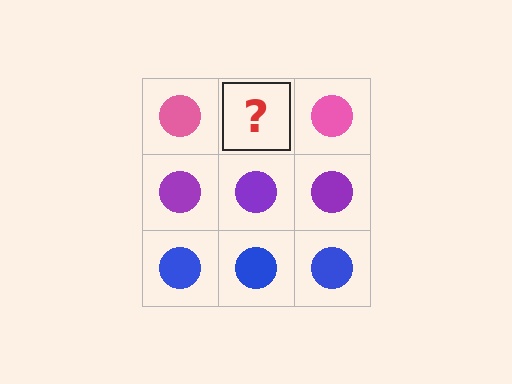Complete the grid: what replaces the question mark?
The question mark should be replaced with a pink circle.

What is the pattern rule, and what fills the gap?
The rule is that each row has a consistent color. The gap should be filled with a pink circle.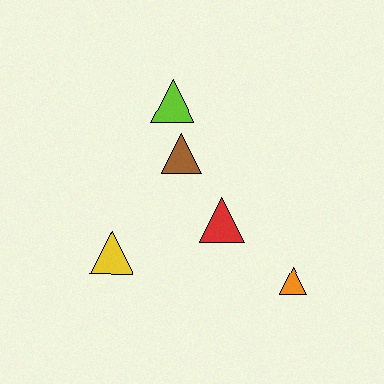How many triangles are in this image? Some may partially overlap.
There are 5 triangles.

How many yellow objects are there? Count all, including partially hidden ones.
There is 1 yellow object.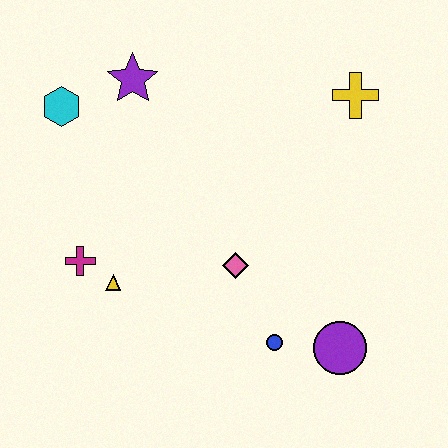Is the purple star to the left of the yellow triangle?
No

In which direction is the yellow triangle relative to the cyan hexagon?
The yellow triangle is below the cyan hexagon.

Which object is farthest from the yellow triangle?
The yellow cross is farthest from the yellow triangle.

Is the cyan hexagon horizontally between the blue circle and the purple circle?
No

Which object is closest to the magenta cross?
The yellow triangle is closest to the magenta cross.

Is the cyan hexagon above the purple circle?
Yes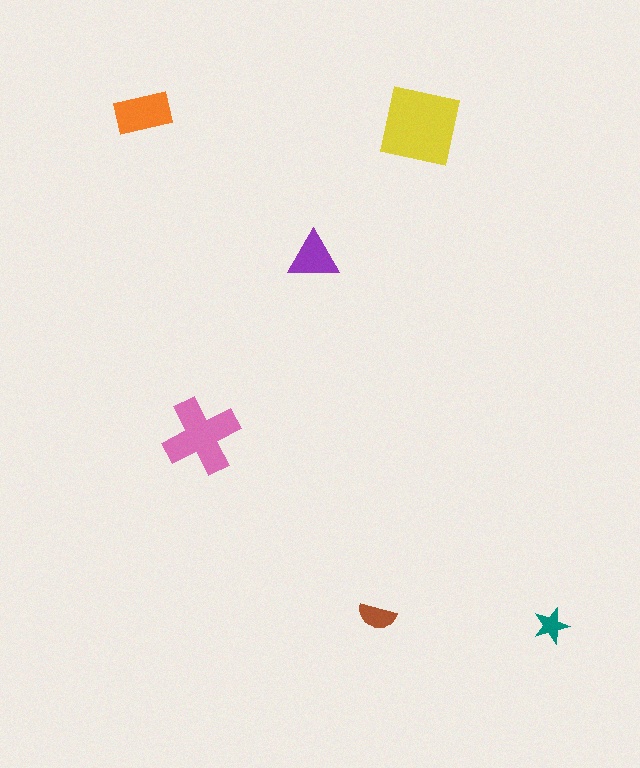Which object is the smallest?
The teal star.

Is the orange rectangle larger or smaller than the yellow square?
Smaller.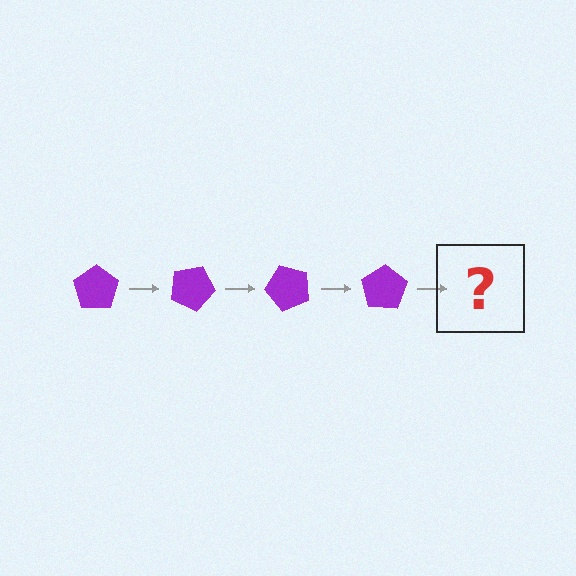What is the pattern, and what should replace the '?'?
The pattern is that the pentagon rotates 25 degrees each step. The '?' should be a purple pentagon rotated 100 degrees.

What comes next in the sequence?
The next element should be a purple pentagon rotated 100 degrees.